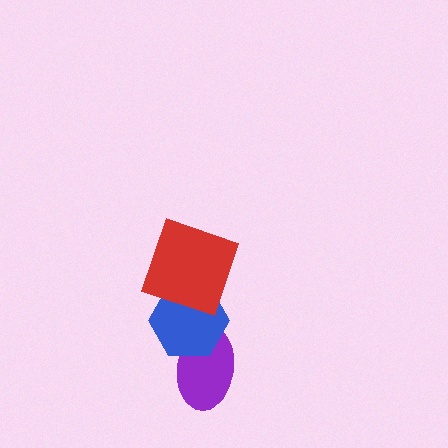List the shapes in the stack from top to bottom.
From top to bottom: the red square, the blue hexagon, the purple ellipse.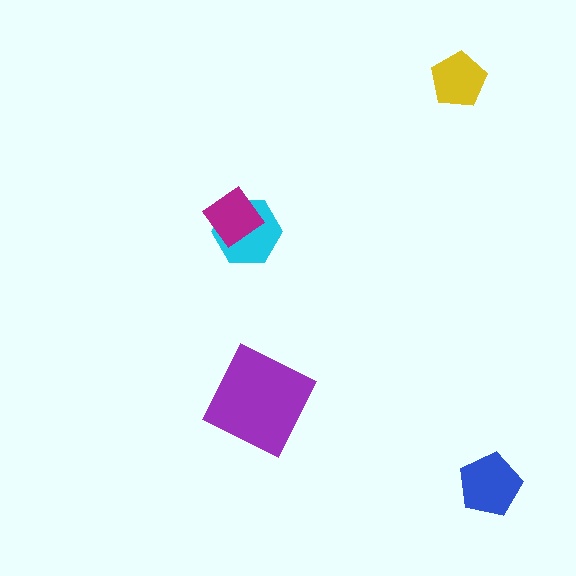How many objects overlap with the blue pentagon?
0 objects overlap with the blue pentagon.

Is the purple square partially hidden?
No, no other shape covers it.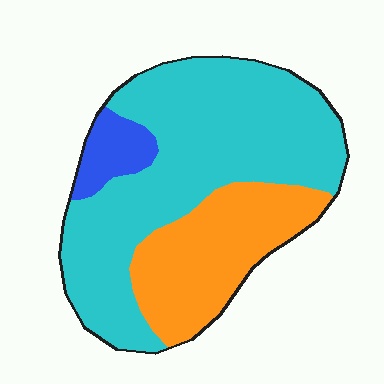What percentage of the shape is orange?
Orange covers 29% of the shape.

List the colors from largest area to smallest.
From largest to smallest: cyan, orange, blue.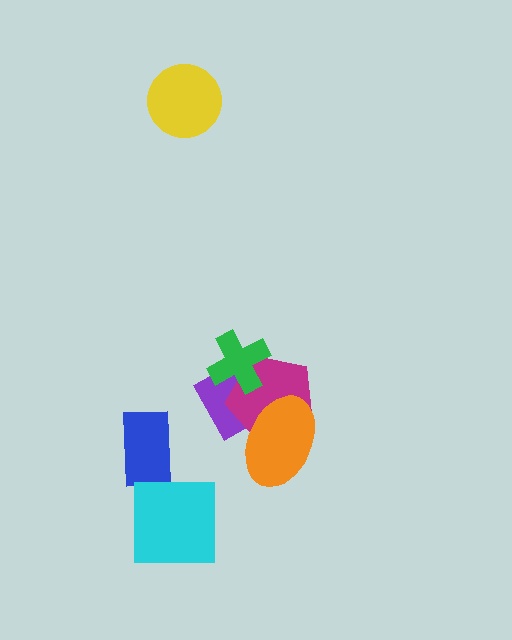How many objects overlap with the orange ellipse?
2 objects overlap with the orange ellipse.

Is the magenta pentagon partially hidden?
Yes, it is partially covered by another shape.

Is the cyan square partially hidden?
No, no other shape covers it.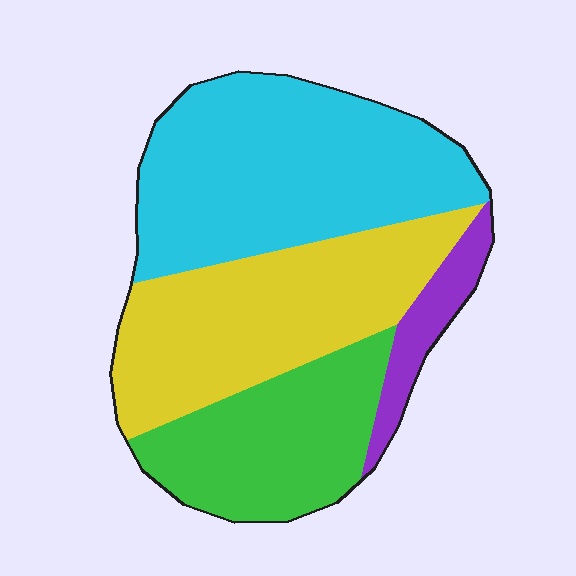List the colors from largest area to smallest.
From largest to smallest: cyan, yellow, green, purple.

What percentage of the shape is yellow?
Yellow takes up between a sixth and a third of the shape.